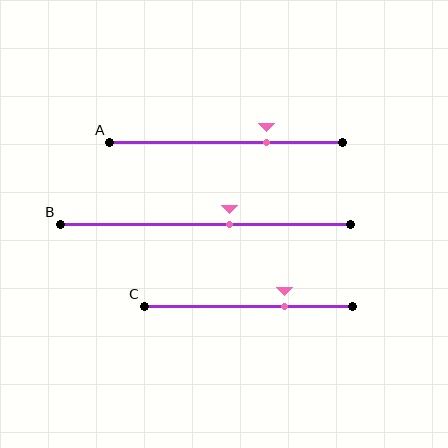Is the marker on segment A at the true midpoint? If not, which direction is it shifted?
No, the marker on segment A is shifted to the right by about 17% of the segment length.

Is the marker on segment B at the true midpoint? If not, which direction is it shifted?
No, the marker on segment B is shifted to the right by about 9% of the segment length.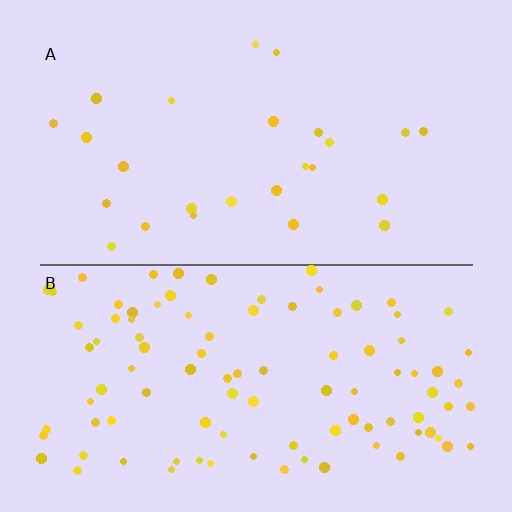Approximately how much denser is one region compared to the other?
Approximately 3.8× — region B over region A.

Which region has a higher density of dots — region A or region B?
B (the bottom).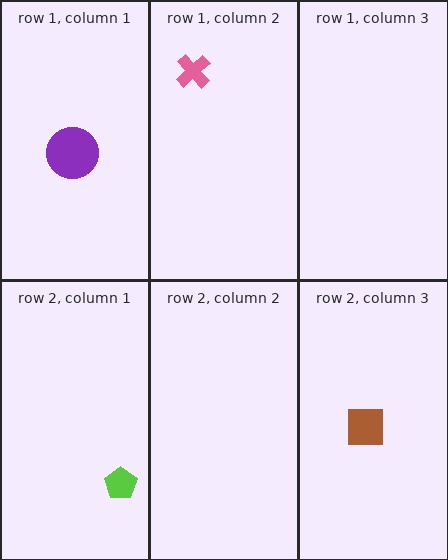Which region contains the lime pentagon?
The row 2, column 1 region.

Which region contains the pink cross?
The row 1, column 2 region.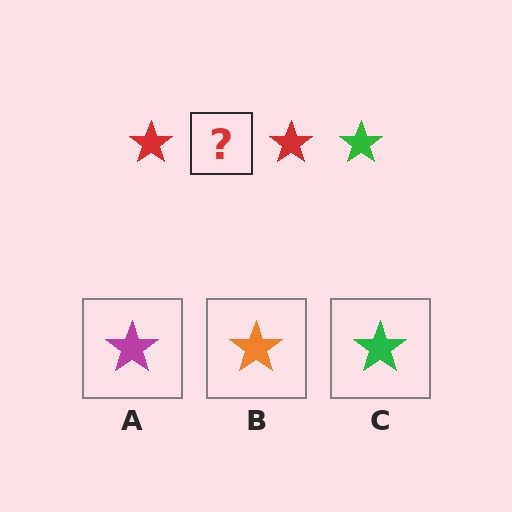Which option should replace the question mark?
Option C.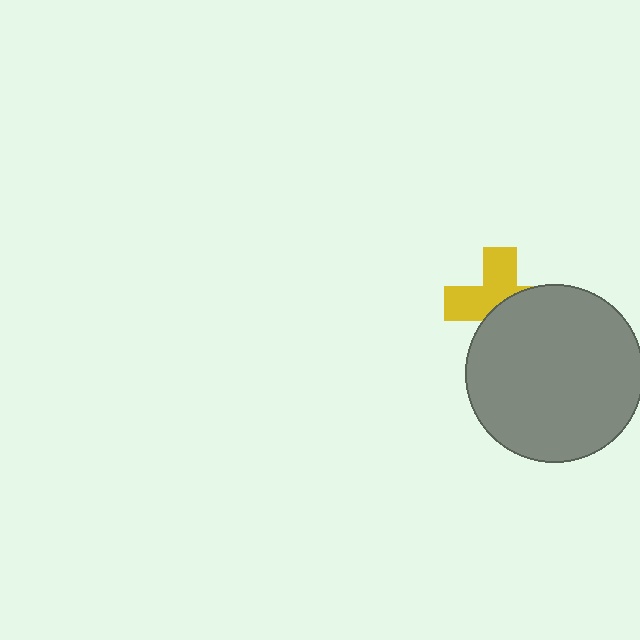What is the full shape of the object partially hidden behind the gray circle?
The partially hidden object is a yellow cross.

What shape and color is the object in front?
The object in front is a gray circle.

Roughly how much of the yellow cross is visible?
About half of it is visible (roughly 51%).